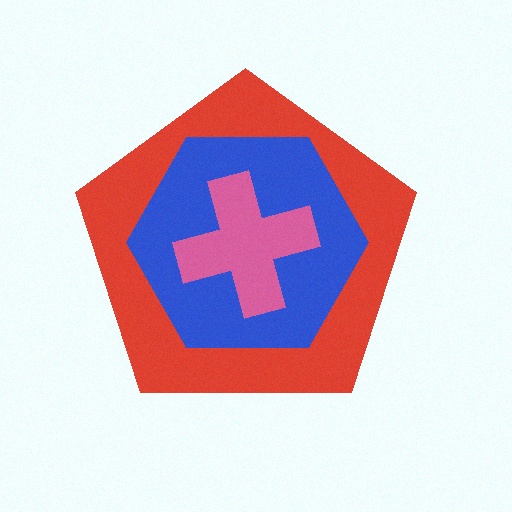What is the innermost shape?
The pink cross.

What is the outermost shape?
The red pentagon.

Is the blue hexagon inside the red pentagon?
Yes.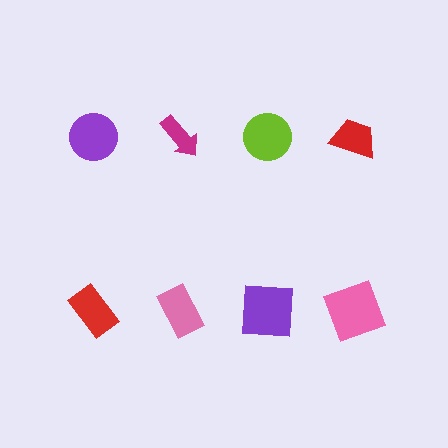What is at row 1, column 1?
A purple circle.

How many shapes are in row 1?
4 shapes.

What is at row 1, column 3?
A lime circle.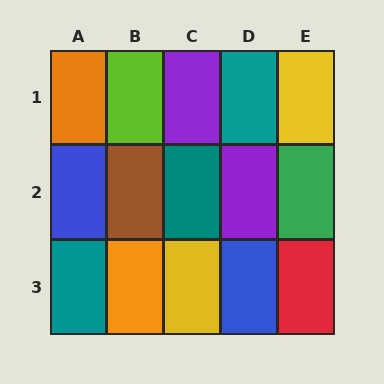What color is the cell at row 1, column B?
Lime.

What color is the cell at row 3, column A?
Teal.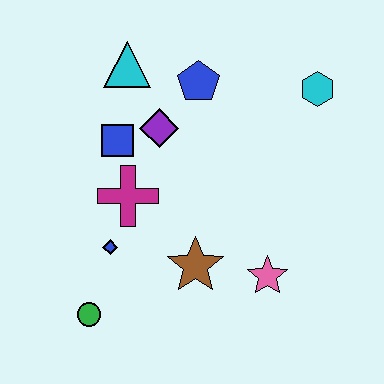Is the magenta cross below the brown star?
No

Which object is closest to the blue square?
The purple diamond is closest to the blue square.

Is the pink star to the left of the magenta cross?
No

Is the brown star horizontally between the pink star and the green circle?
Yes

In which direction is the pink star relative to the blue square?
The pink star is to the right of the blue square.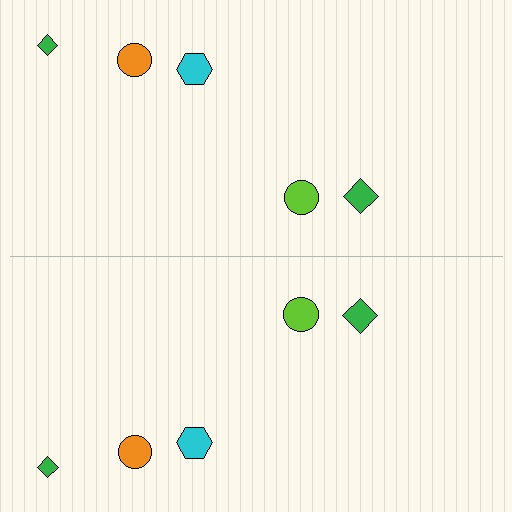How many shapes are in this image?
There are 10 shapes in this image.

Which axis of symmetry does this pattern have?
The pattern has a horizontal axis of symmetry running through the center of the image.